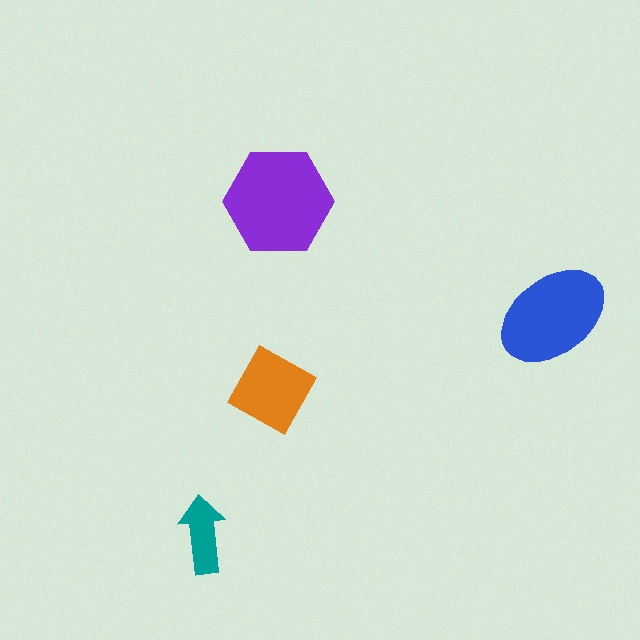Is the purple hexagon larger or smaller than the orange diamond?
Larger.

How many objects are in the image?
There are 4 objects in the image.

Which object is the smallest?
The teal arrow.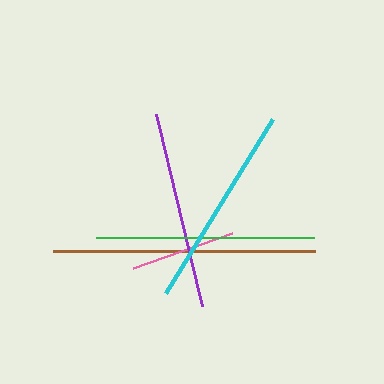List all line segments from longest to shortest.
From longest to shortest: brown, green, cyan, purple, pink.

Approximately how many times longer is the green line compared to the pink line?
The green line is approximately 2.1 times the length of the pink line.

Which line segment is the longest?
The brown line is the longest at approximately 262 pixels.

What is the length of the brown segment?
The brown segment is approximately 262 pixels long.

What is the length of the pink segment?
The pink segment is approximately 106 pixels long.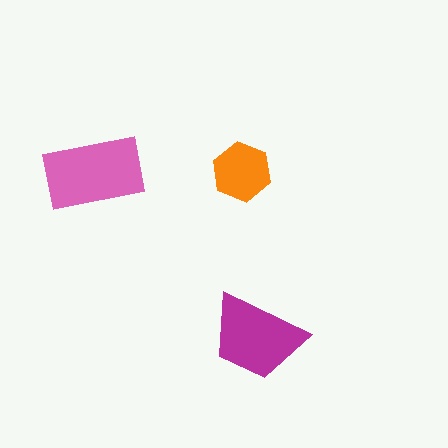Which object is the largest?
The pink rectangle.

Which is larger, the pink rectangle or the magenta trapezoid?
The pink rectangle.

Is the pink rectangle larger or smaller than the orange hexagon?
Larger.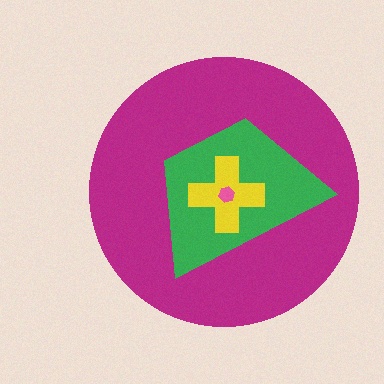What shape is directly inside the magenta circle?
The green trapezoid.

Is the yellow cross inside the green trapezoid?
Yes.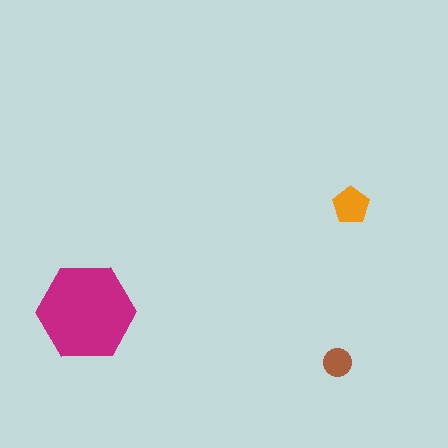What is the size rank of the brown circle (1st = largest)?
3rd.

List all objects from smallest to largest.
The brown circle, the orange pentagon, the magenta hexagon.